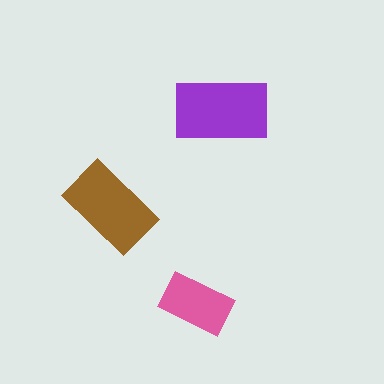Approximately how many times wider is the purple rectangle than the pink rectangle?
About 1.5 times wider.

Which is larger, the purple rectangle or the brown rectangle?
The purple one.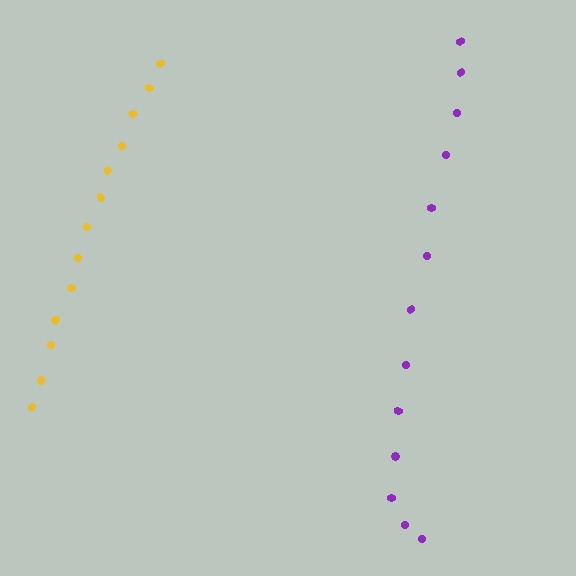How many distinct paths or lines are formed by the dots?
There are 2 distinct paths.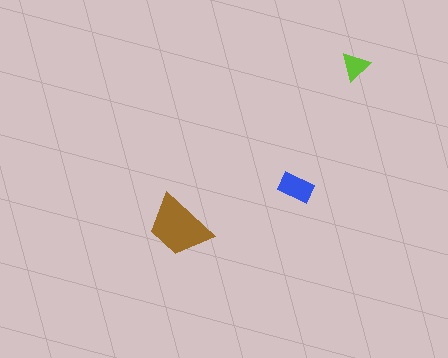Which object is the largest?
The brown trapezoid.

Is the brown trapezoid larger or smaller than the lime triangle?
Larger.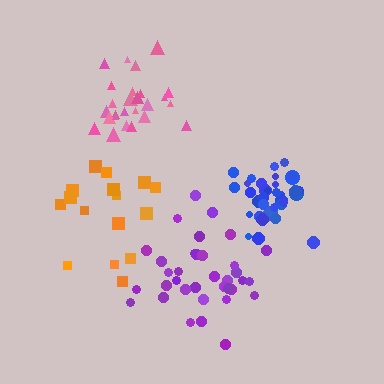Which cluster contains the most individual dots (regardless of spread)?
Purple (35).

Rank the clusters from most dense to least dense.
blue, pink, purple, orange.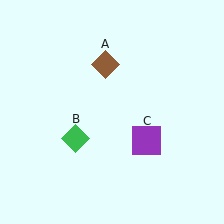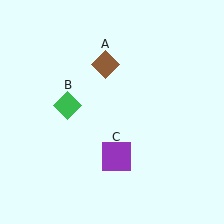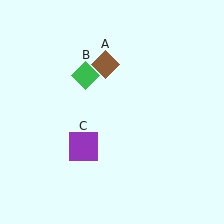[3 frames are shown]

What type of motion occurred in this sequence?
The green diamond (object B), purple square (object C) rotated clockwise around the center of the scene.